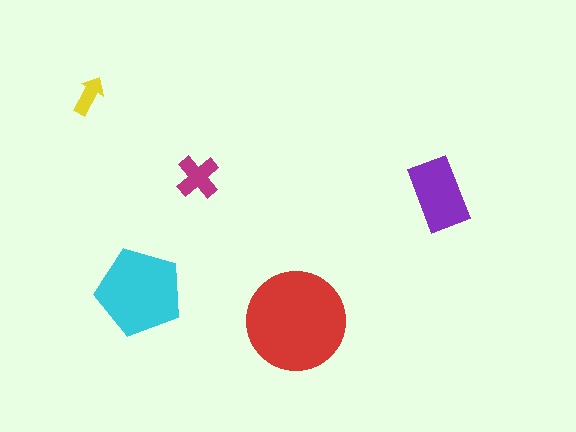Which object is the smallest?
The yellow arrow.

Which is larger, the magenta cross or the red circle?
The red circle.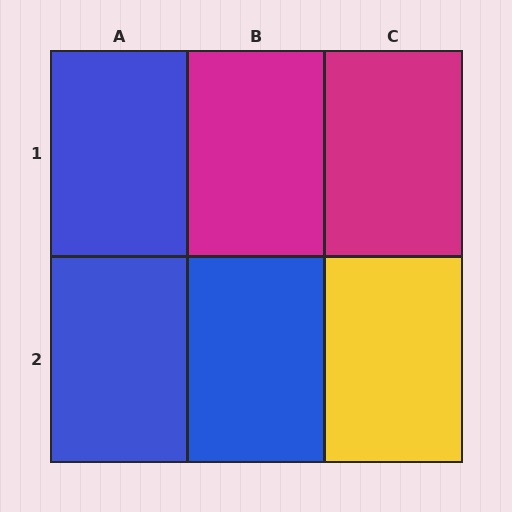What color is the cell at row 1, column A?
Blue.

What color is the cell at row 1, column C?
Magenta.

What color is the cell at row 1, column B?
Magenta.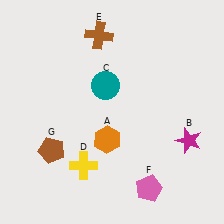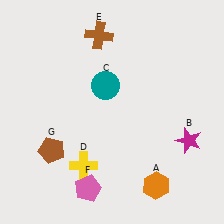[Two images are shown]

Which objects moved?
The objects that moved are: the orange hexagon (A), the pink pentagon (F).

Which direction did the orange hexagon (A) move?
The orange hexagon (A) moved right.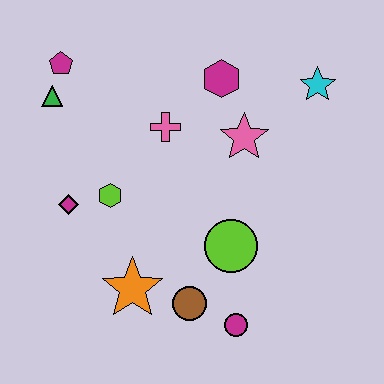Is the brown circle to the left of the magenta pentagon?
No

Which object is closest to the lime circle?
The brown circle is closest to the lime circle.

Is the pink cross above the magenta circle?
Yes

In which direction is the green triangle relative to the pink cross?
The green triangle is to the left of the pink cross.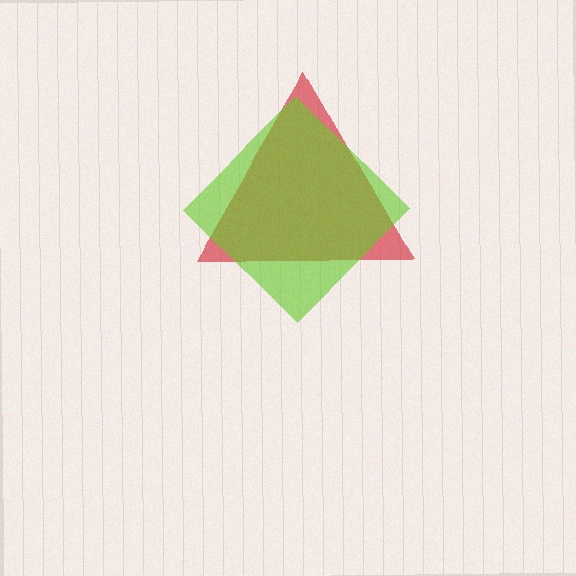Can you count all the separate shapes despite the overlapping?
Yes, there are 2 separate shapes.